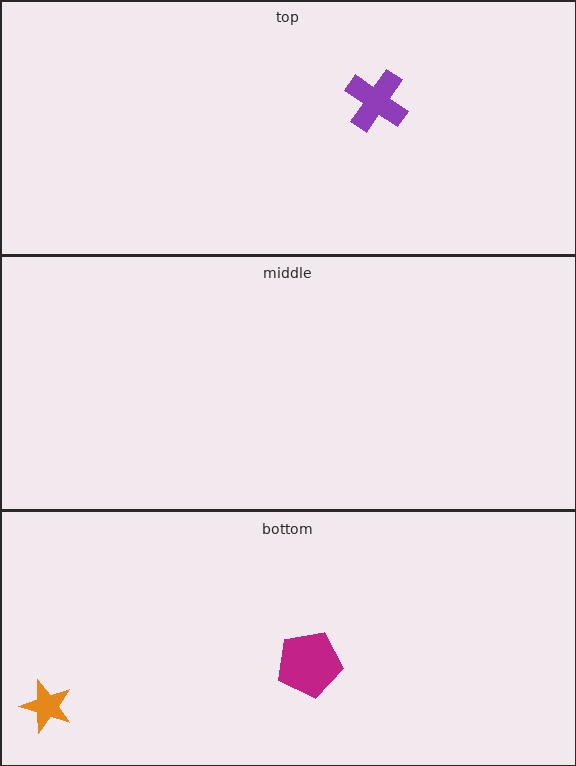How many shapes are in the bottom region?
2.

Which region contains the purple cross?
The top region.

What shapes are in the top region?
The purple cross.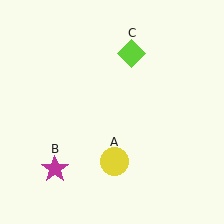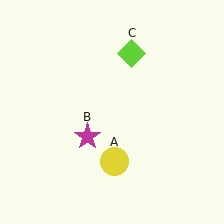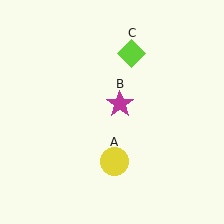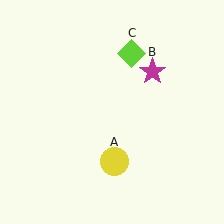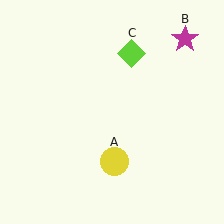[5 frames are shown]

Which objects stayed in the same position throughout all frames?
Yellow circle (object A) and lime diamond (object C) remained stationary.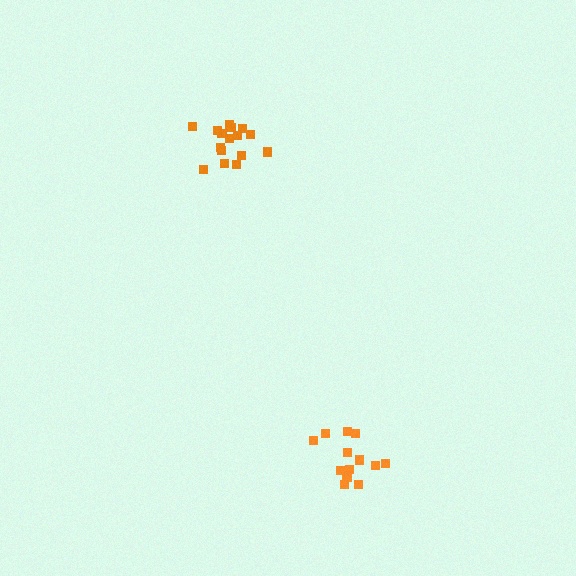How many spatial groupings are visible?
There are 2 spatial groupings.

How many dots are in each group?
Group 1: 13 dots, Group 2: 16 dots (29 total).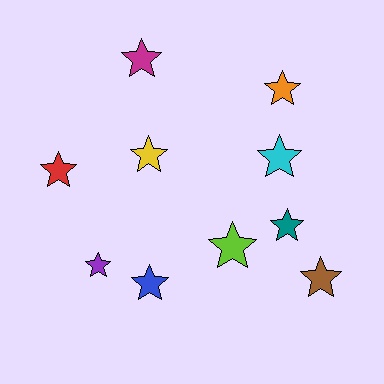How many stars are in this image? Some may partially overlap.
There are 10 stars.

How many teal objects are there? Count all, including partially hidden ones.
There is 1 teal object.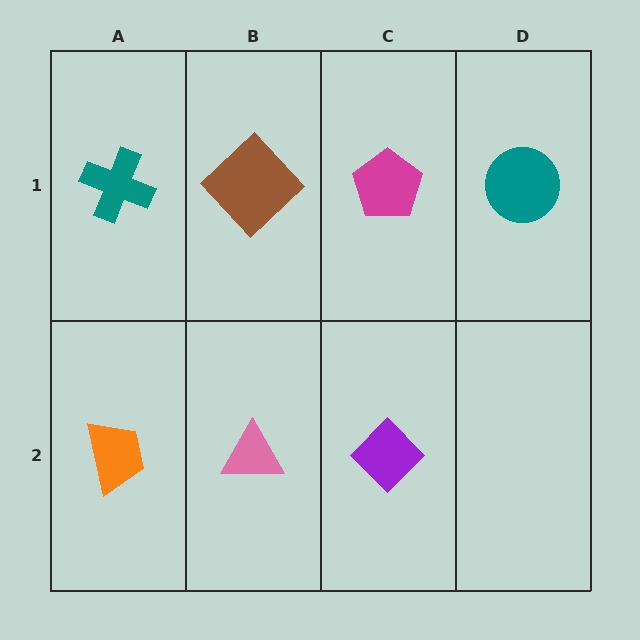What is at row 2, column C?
A purple diamond.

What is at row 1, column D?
A teal circle.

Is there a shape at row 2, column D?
No, that cell is empty.